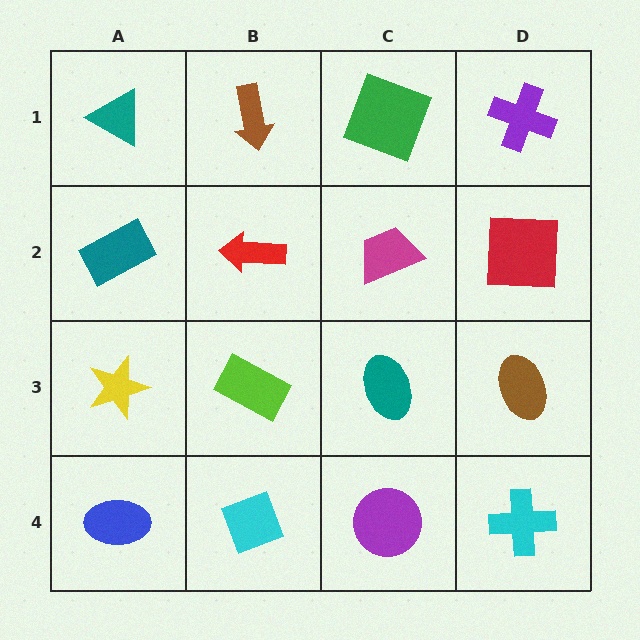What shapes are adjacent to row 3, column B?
A red arrow (row 2, column B), a cyan diamond (row 4, column B), a yellow star (row 3, column A), a teal ellipse (row 3, column C).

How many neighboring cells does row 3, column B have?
4.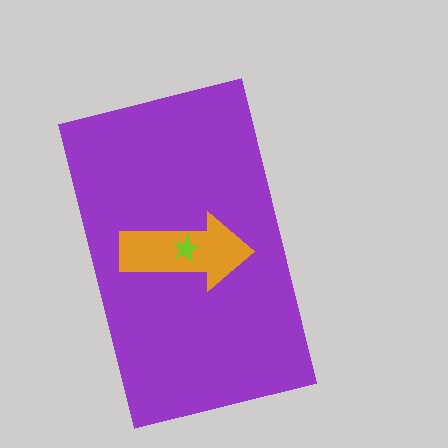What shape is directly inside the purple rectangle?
The orange arrow.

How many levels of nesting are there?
3.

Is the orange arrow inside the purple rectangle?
Yes.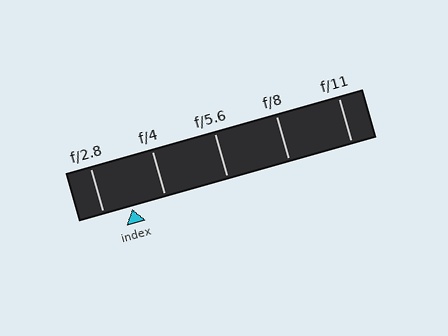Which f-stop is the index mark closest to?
The index mark is closest to f/2.8.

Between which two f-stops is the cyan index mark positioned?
The index mark is between f/2.8 and f/4.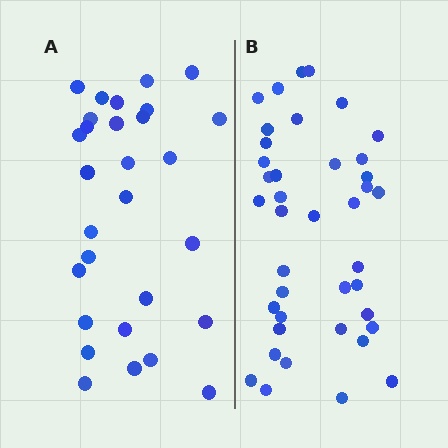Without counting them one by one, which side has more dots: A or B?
Region B (the right region) has more dots.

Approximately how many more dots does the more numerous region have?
Region B has roughly 12 or so more dots than region A.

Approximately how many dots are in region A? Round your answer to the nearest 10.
About 30 dots. (The exact count is 29, which rounds to 30.)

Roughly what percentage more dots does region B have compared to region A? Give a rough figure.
About 40% more.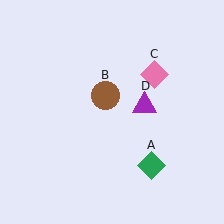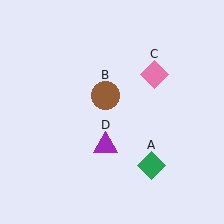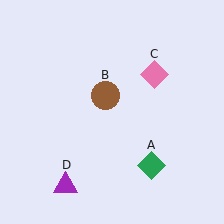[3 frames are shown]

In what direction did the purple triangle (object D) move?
The purple triangle (object D) moved down and to the left.